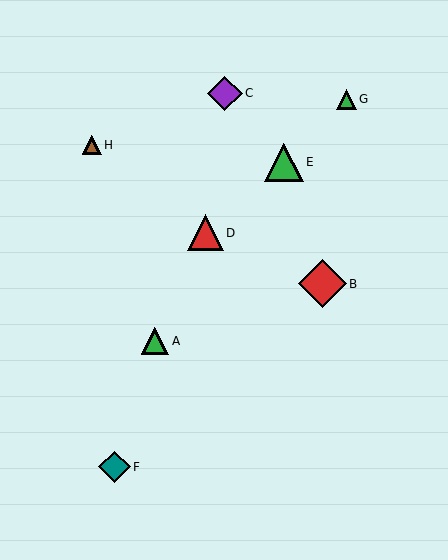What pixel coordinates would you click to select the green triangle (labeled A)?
Click at (155, 341) to select the green triangle A.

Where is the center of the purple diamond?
The center of the purple diamond is at (225, 93).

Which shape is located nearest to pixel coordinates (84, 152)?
The brown triangle (labeled H) at (92, 145) is nearest to that location.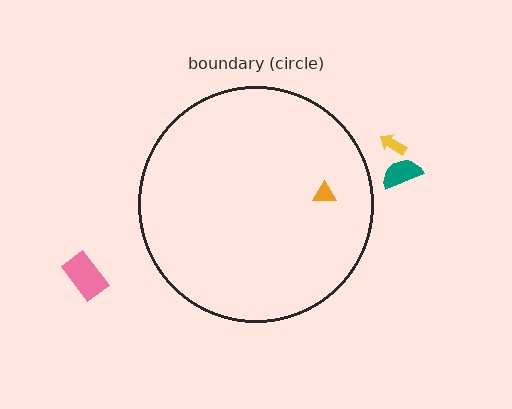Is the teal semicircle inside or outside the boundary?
Outside.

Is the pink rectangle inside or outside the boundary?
Outside.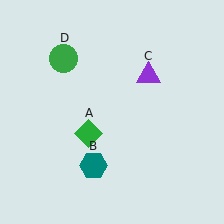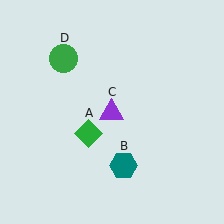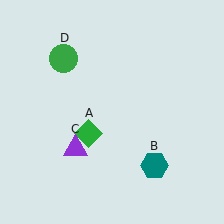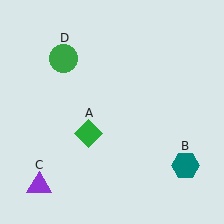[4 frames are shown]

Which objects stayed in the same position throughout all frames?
Green diamond (object A) and green circle (object D) remained stationary.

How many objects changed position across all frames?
2 objects changed position: teal hexagon (object B), purple triangle (object C).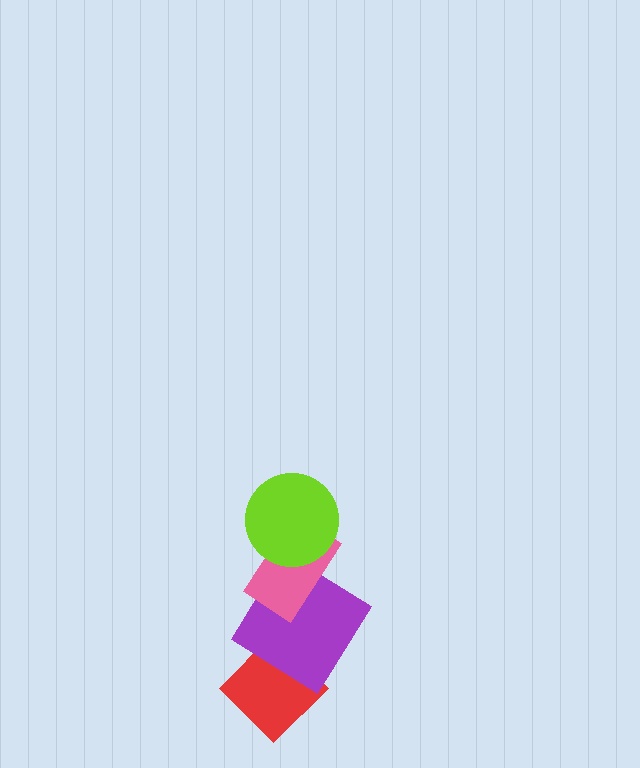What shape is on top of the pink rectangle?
The lime circle is on top of the pink rectangle.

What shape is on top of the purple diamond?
The pink rectangle is on top of the purple diamond.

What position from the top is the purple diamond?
The purple diamond is 3rd from the top.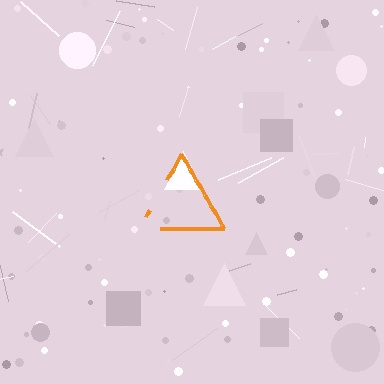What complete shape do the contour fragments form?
The contour fragments form a triangle.